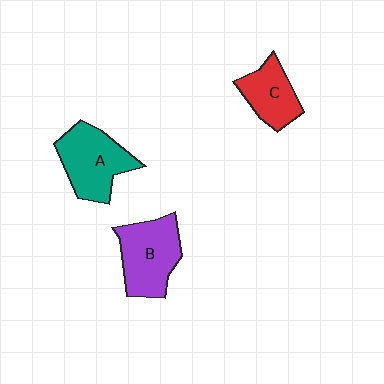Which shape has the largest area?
Shape A (teal).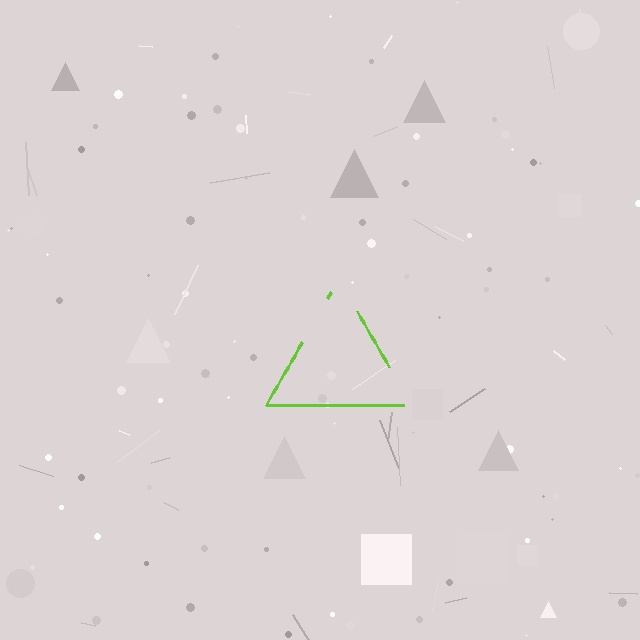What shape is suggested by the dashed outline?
The dashed outline suggests a triangle.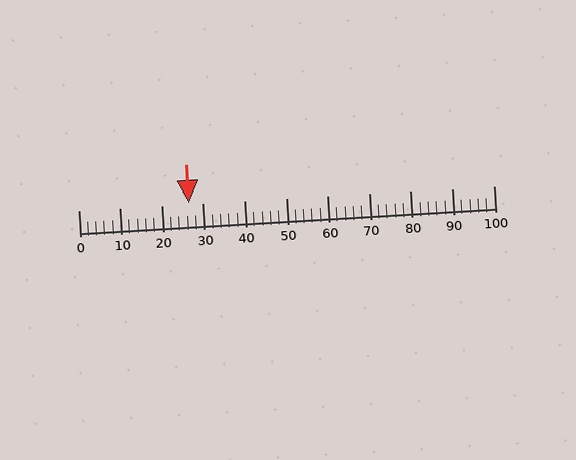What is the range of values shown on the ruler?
The ruler shows values from 0 to 100.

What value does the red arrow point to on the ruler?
The red arrow points to approximately 27.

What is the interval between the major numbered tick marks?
The major tick marks are spaced 10 units apart.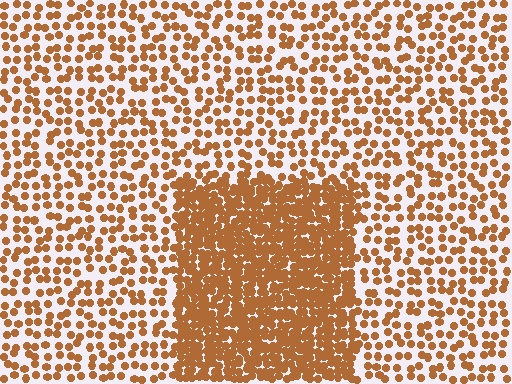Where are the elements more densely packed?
The elements are more densely packed inside the rectangle boundary.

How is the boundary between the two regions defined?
The boundary is defined by a change in element density (approximately 2.6x ratio). All elements are the same color, size, and shape.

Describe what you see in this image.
The image contains small brown elements arranged at two different densities. A rectangle-shaped region is visible where the elements are more densely packed than the surrounding area.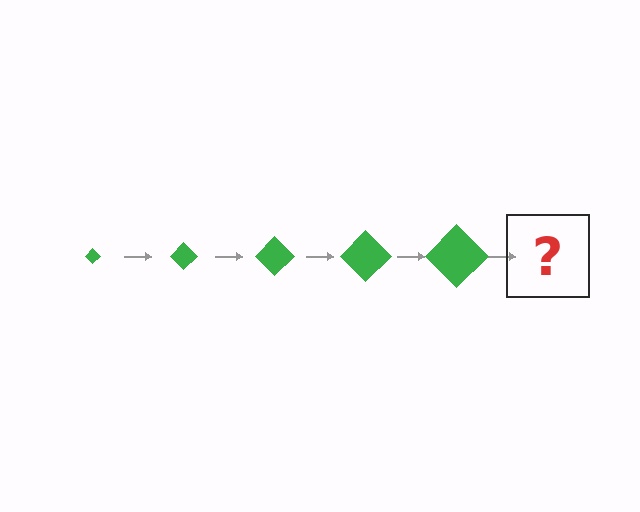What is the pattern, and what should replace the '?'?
The pattern is that the diamond gets progressively larger each step. The '?' should be a green diamond, larger than the previous one.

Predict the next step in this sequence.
The next step is a green diamond, larger than the previous one.